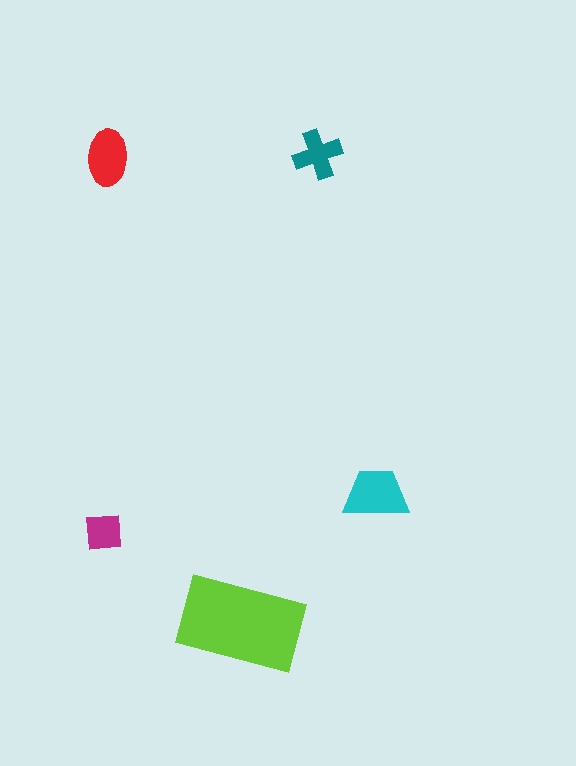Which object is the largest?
The lime rectangle.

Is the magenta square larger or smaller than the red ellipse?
Smaller.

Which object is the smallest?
The magenta square.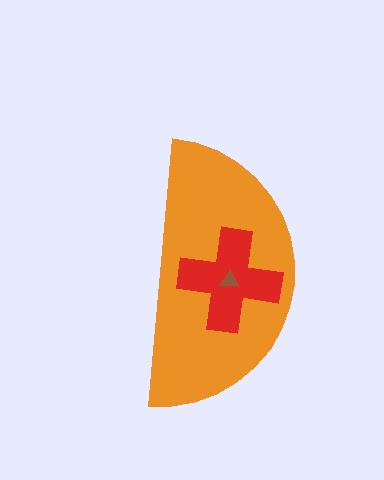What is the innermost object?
The brown triangle.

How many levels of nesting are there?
3.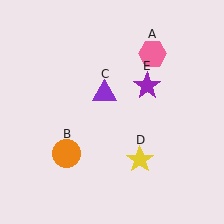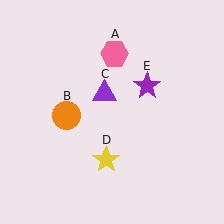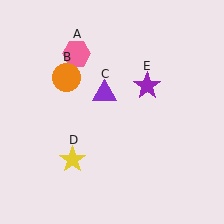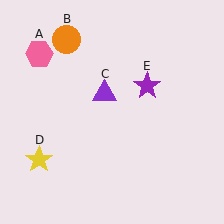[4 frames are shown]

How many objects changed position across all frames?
3 objects changed position: pink hexagon (object A), orange circle (object B), yellow star (object D).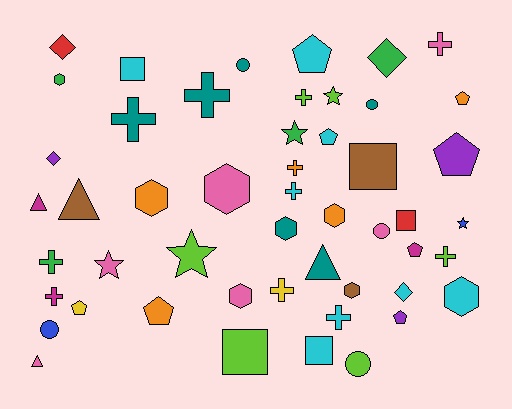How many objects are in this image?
There are 50 objects.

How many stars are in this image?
There are 5 stars.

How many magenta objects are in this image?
There are 3 magenta objects.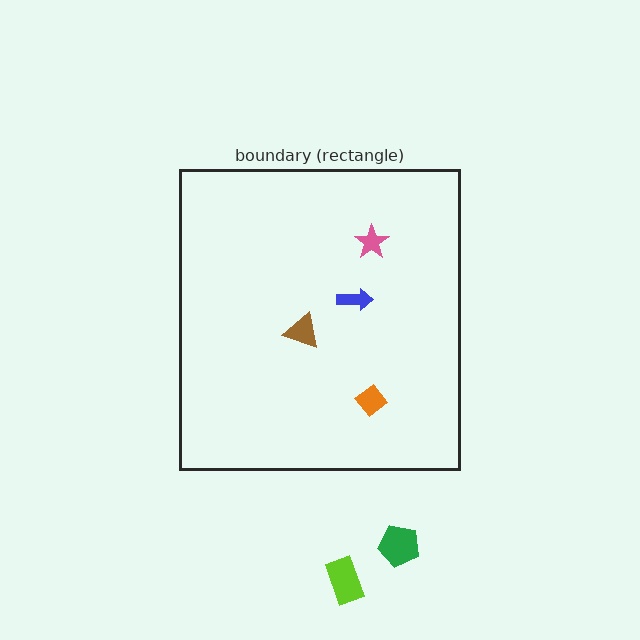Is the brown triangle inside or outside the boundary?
Inside.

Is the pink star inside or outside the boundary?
Inside.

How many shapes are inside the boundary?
4 inside, 2 outside.